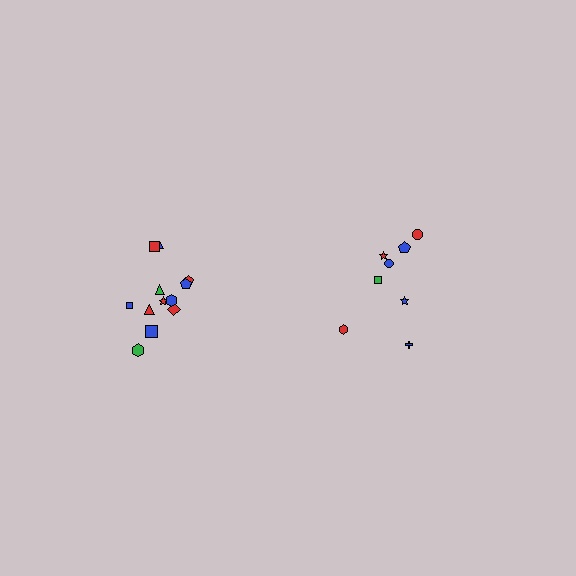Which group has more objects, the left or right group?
The left group.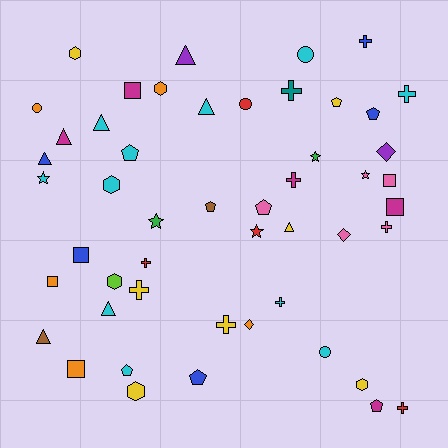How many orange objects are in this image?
There are 5 orange objects.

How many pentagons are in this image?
There are 8 pentagons.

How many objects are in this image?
There are 50 objects.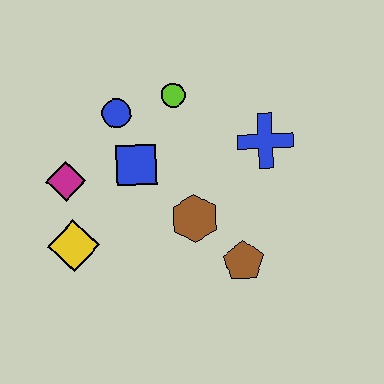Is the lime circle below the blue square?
No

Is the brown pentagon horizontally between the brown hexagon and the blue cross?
Yes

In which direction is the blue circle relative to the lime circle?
The blue circle is to the left of the lime circle.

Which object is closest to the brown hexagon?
The brown pentagon is closest to the brown hexagon.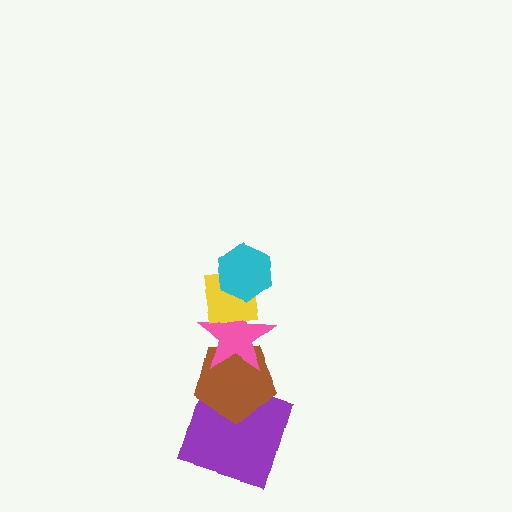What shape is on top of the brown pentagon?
The pink star is on top of the brown pentagon.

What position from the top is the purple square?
The purple square is 5th from the top.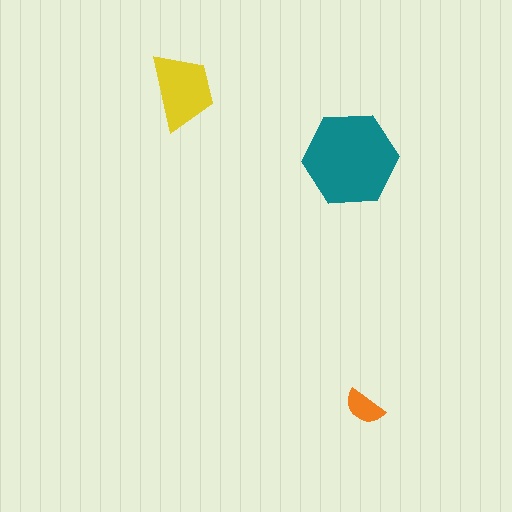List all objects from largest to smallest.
The teal hexagon, the yellow trapezoid, the orange semicircle.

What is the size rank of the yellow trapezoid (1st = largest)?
2nd.